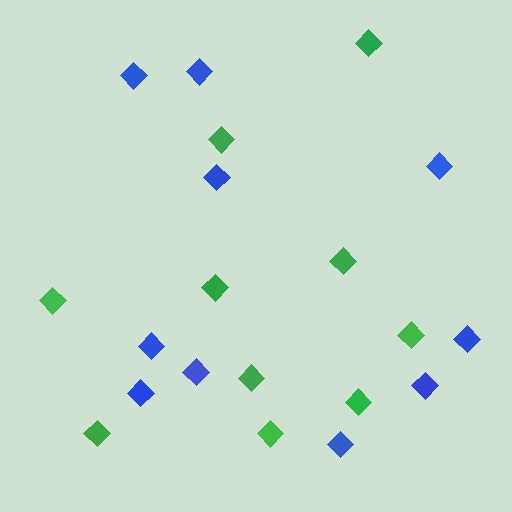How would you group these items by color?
There are 2 groups: one group of green diamonds (10) and one group of blue diamonds (10).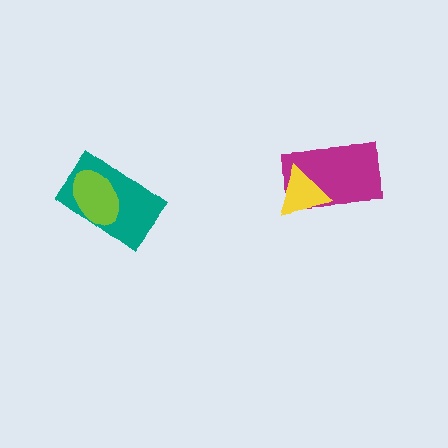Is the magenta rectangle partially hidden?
Yes, it is partially covered by another shape.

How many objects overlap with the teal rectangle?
1 object overlaps with the teal rectangle.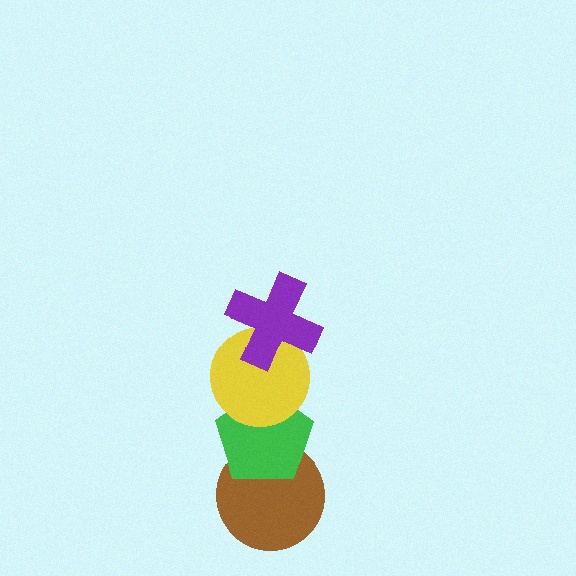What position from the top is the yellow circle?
The yellow circle is 2nd from the top.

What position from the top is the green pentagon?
The green pentagon is 3rd from the top.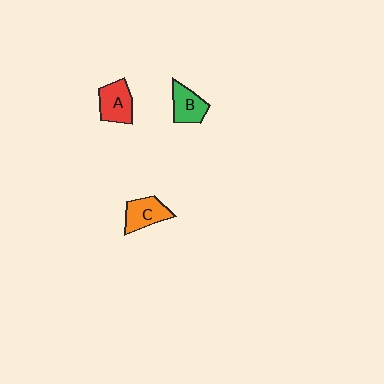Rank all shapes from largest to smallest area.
From largest to smallest: A (red), C (orange), B (green).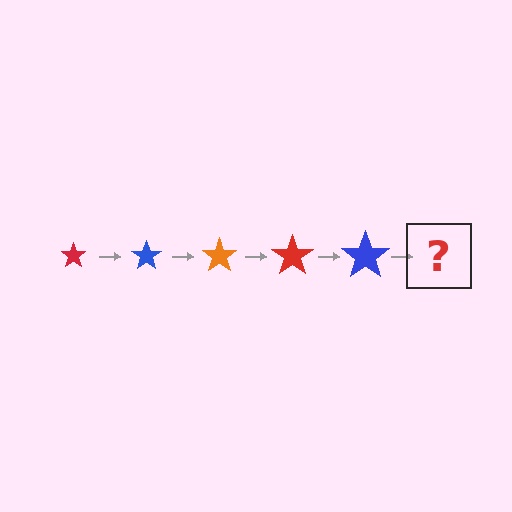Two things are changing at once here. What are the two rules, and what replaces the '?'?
The two rules are that the star grows larger each step and the color cycles through red, blue, and orange. The '?' should be an orange star, larger than the previous one.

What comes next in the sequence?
The next element should be an orange star, larger than the previous one.